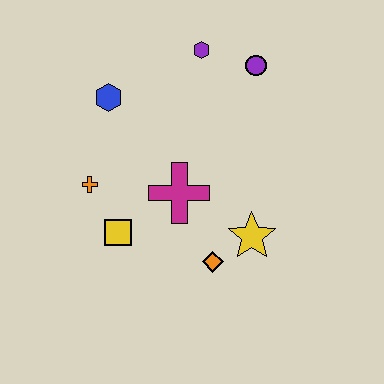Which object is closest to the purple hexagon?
The purple circle is closest to the purple hexagon.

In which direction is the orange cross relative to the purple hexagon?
The orange cross is below the purple hexagon.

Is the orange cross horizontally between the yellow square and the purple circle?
No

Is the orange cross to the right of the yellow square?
No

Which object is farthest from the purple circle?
The yellow square is farthest from the purple circle.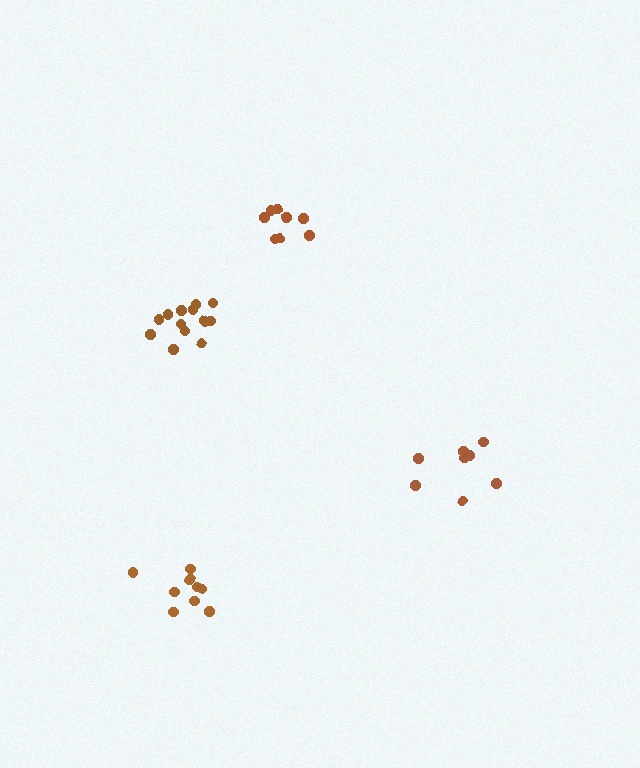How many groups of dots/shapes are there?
There are 4 groups.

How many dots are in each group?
Group 1: 8 dots, Group 2: 8 dots, Group 3: 13 dots, Group 4: 9 dots (38 total).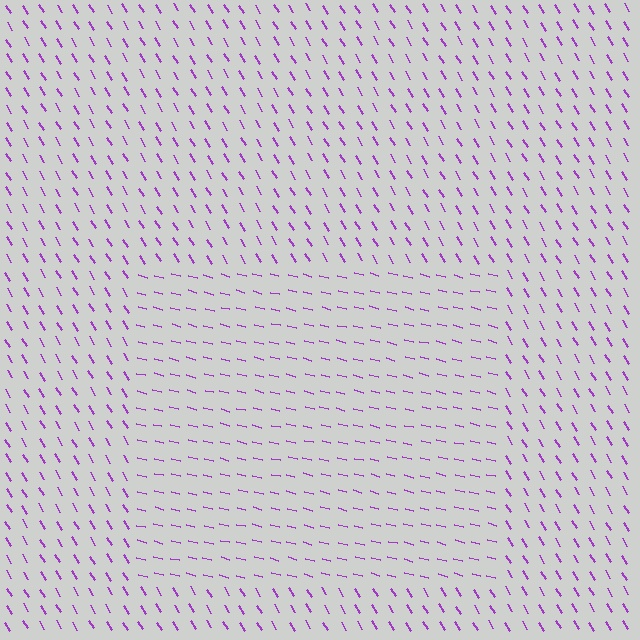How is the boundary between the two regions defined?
The boundary is defined purely by a change in line orientation (approximately 45 degrees difference). All lines are the same color and thickness.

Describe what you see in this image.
The image is filled with small purple line segments. A rectangle region in the image has lines oriented differently from the surrounding lines, creating a visible texture boundary.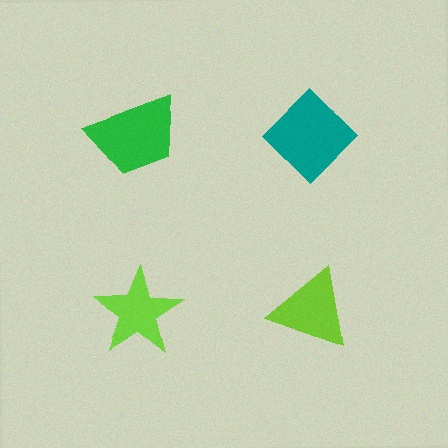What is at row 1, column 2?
A teal diamond.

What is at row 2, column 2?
A lime triangle.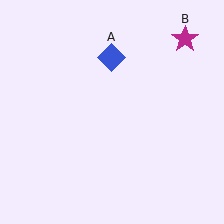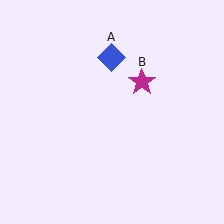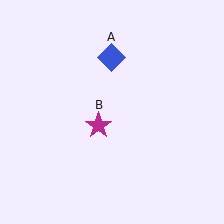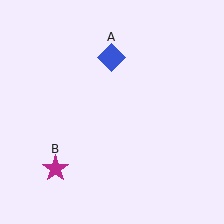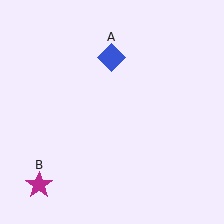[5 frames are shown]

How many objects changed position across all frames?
1 object changed position: magenta star (object B).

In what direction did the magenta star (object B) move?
The magenta star (object B) moved down and to the left.